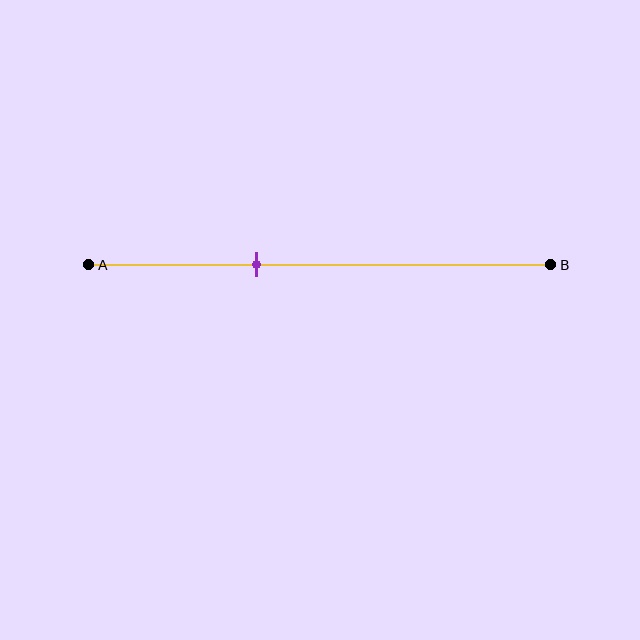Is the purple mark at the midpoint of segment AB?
No, the mark is at about 35% from A, not at the 50% midpoint.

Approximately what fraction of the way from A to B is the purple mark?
The purple mark is approximately 35% of the way from A to B.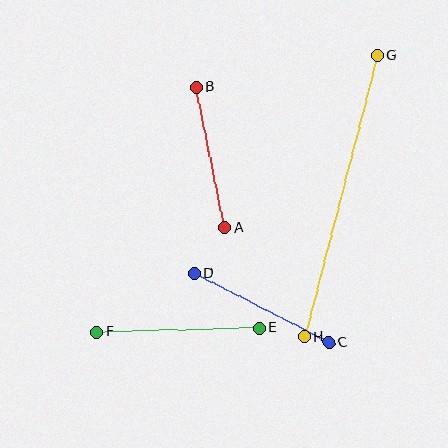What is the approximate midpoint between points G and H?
The midpoint is at approximately (341, 196) pixels.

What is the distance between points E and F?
The distance is approximately 162 pixels.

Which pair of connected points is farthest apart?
Points G and H are farthest apart.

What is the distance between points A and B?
The distance is approximately 144 pixels.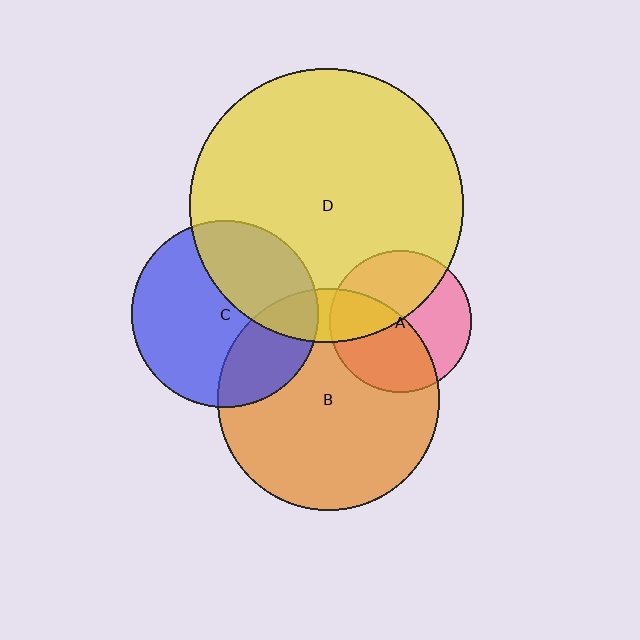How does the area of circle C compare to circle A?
Approximately 1.7 times.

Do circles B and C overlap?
Yes.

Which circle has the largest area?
Circle D (yellow).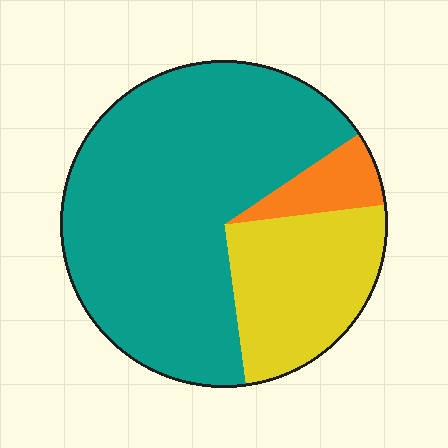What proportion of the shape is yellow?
Yellow takes up less than a quarter of the shape.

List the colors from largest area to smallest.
From largest to smallest: teal, yellow, orange.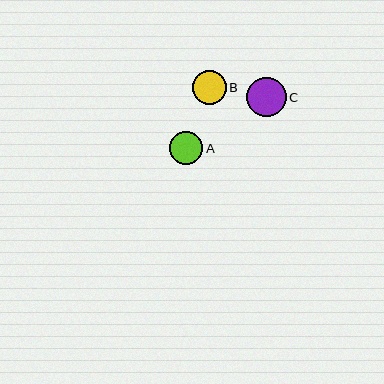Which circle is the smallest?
Circle A is the smallest with a size of approximately 33 pixels.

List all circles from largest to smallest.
From largest to smallest: C, B, A.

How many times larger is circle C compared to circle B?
Circle C is approximately 1.2 times the size of circle B.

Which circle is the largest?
Circle C is the largest with a size of approximately 40 pixels.